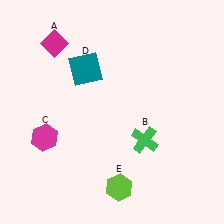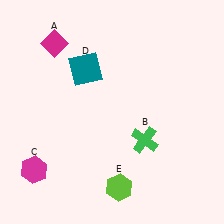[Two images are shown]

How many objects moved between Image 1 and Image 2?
1 object moved between the two images.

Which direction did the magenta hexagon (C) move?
The magenta hexagon (C) moved down.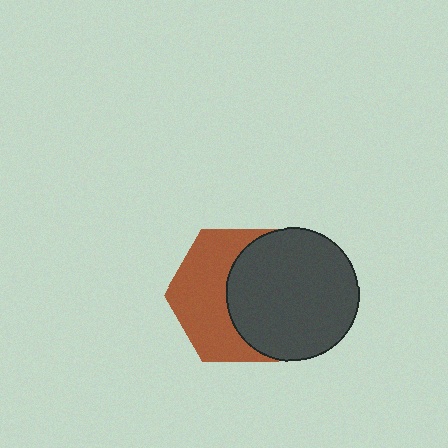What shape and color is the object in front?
The object in front is a dark gray circle.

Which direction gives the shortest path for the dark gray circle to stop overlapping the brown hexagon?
Moving right gives the shortest separation.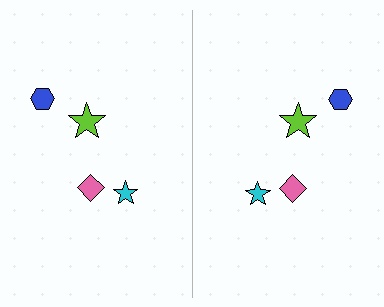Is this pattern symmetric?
Yes, this pattern has bilateral (reflection) symmetry.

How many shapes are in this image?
There are 8 shapes in this image.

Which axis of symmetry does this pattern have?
The pattern has a vertical axis of symmetry running through the center of the image.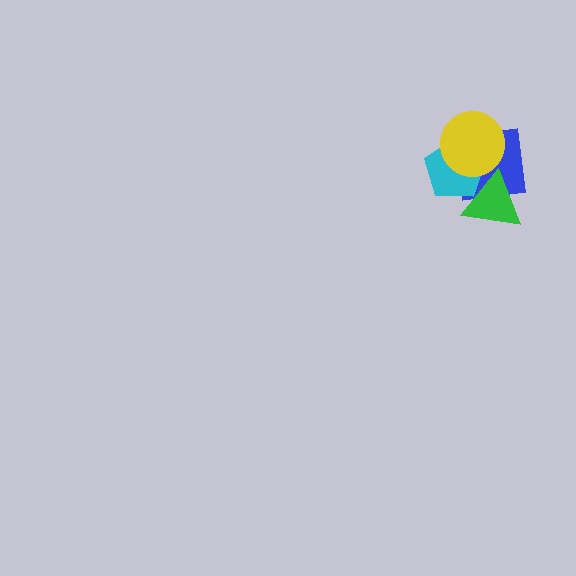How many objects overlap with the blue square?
3 objects overlap with the blue square.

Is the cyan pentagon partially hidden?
Yes, it is partially covered by another shape.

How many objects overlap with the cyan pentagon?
3 objects overlap with the cyan pentagon.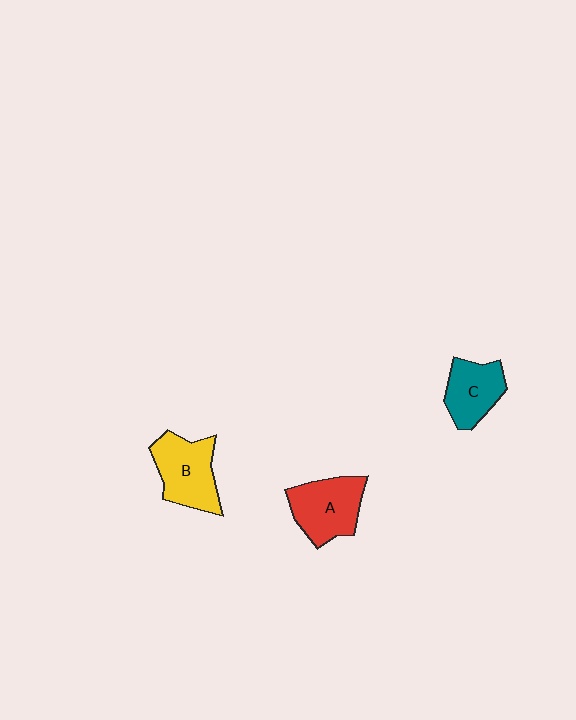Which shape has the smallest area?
Shape C (teal).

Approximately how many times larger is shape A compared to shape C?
Approximately 1.3 times.